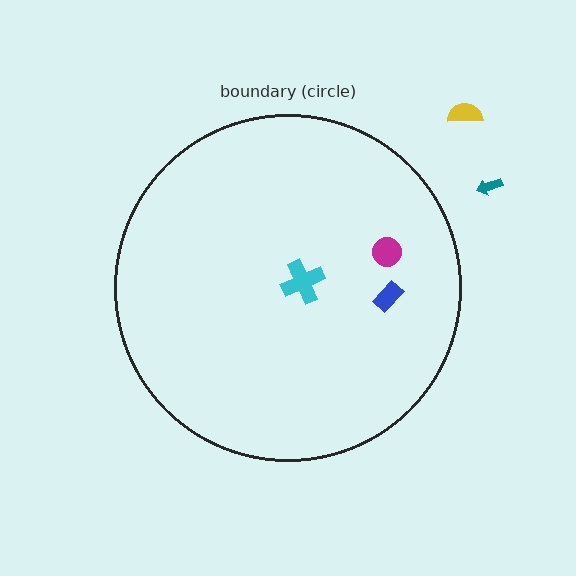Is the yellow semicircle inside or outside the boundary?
Outside.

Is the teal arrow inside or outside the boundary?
Outside.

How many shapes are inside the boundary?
3 inside, 2 outside.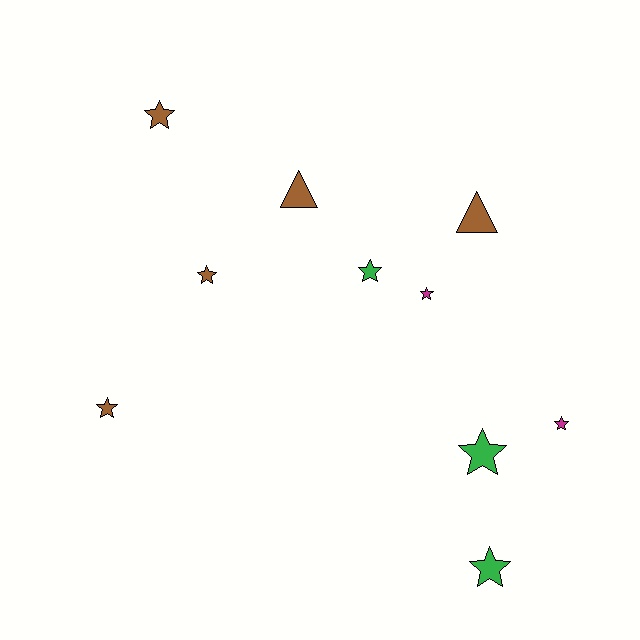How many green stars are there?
There are 3 green stars.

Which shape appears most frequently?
Star, with 8 objects.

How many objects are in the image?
There are 10 objects.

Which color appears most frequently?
Brown, with 5 objects.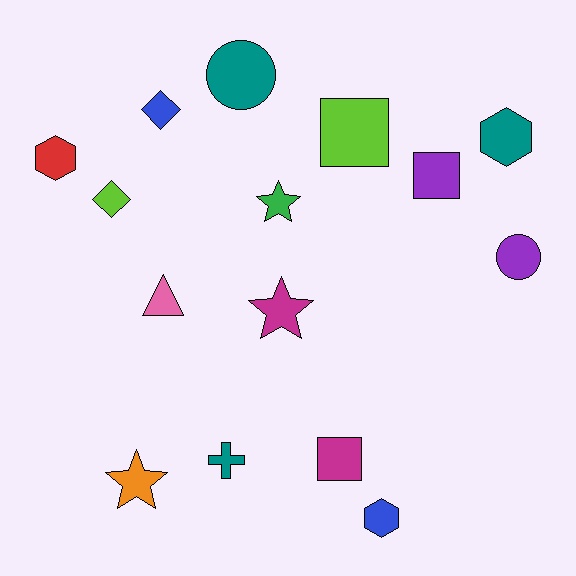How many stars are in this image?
There are 3 stars.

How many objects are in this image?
There are 15 objects.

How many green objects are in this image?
There is 1 green object.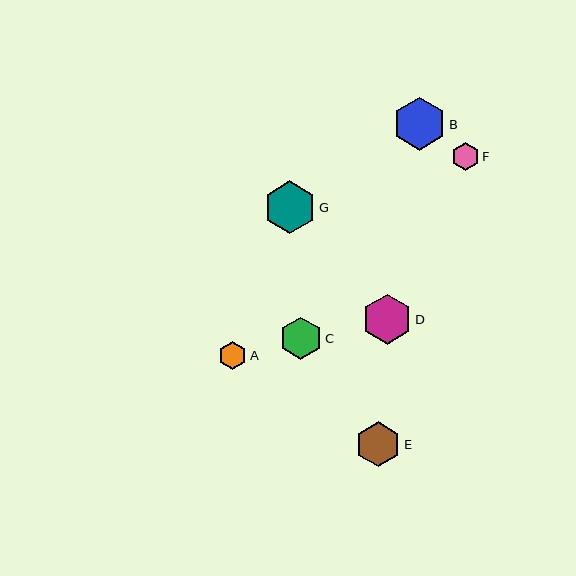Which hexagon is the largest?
Hexagon B is the largest with a size of approximately 53 pixels.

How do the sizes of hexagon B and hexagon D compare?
Hexagon B and hexagon D are approximately the same size.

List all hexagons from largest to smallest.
From largest to smallest: B, G, D, E, C, A, F.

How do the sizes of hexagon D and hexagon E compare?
Hexagon D and hexagon E are approximately the same size.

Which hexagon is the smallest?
Hexagon F is the smallest with a size of approximately 28 pixels.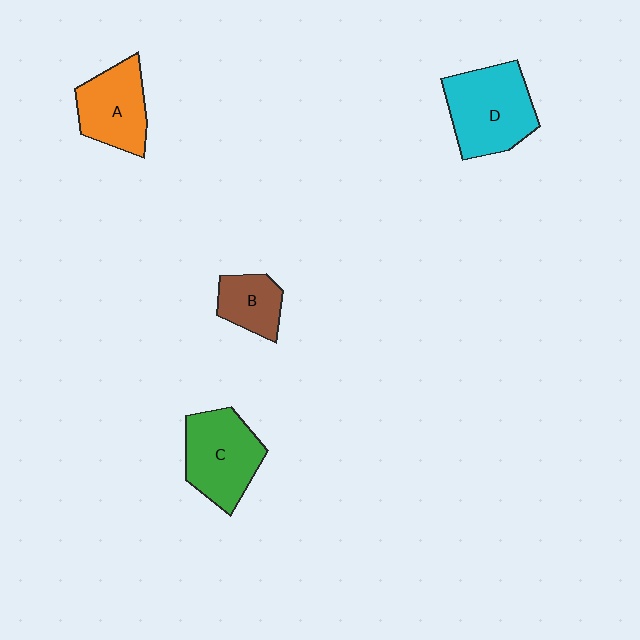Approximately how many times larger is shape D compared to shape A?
Approximately 1.3 times.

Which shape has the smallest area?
Shape B (brown).